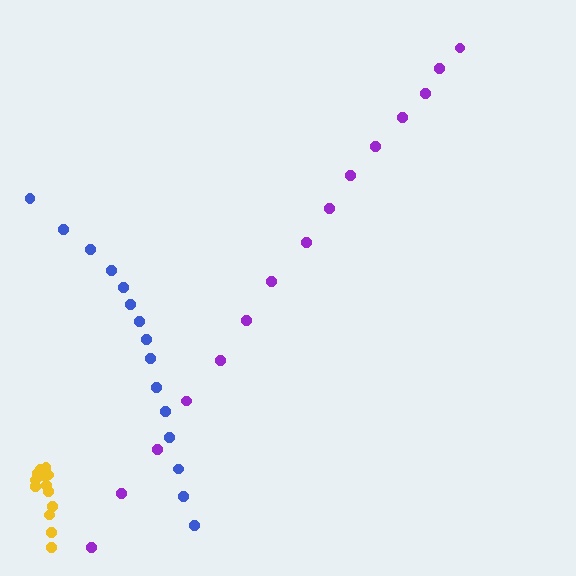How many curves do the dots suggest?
There are 3 distinct paths.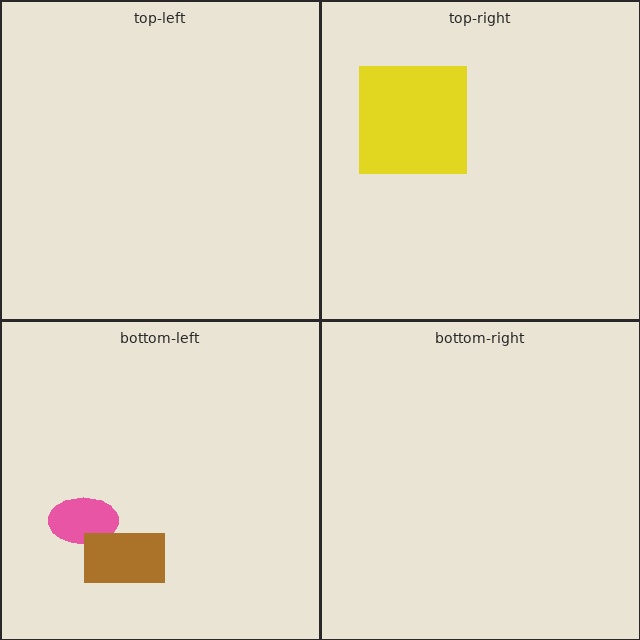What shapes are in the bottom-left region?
The pink ellipse, the brown rectangle.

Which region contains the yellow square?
The top-right region.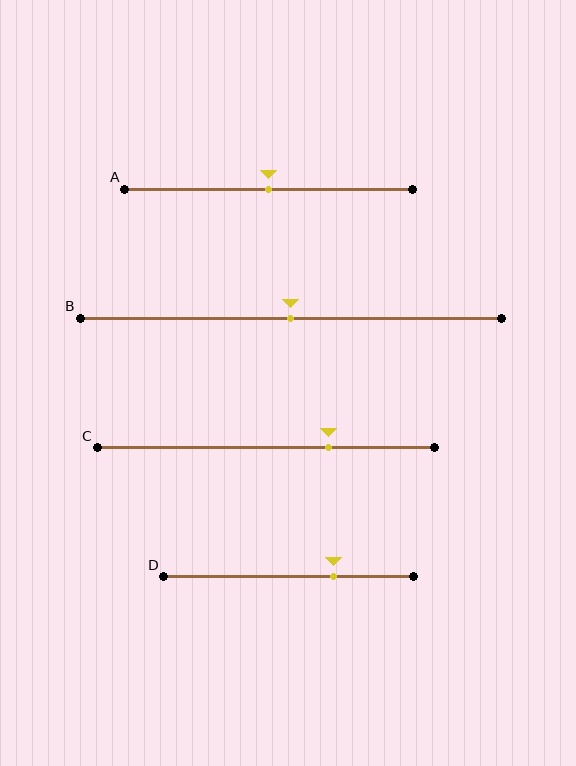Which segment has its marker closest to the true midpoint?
Segment A has its marker closest to the true midpoint.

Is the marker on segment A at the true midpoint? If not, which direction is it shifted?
Yes, the marker on segment A is at the true midpoint.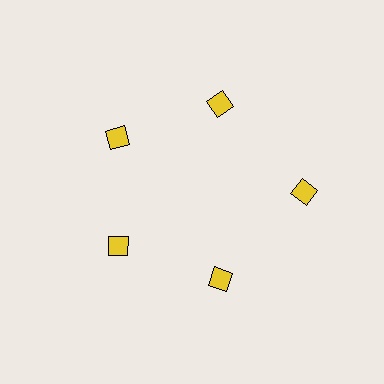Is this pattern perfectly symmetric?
No. The 5 yellow diamonds are arranged in a ring, but one element near the 3 o'clock position is pushed outward from the center, breaking the 5-fold rotational symmetry.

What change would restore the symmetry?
The symmetry would be restored by moving it inward, back onto the ring so that all 5 diamonds sit at equal angles and equal distance from the center.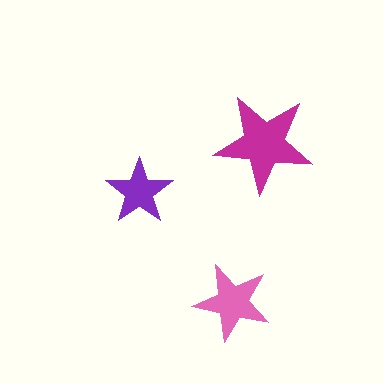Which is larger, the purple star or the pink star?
The pink one.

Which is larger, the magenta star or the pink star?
The magenta one.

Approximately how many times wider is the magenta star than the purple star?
About 1.5 times wider.